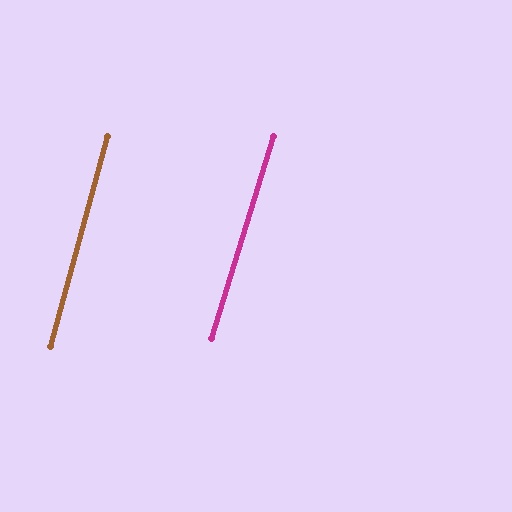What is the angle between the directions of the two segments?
Approximately 2 degrees.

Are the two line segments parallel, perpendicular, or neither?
Parallel — their directions differ by only 2.0°.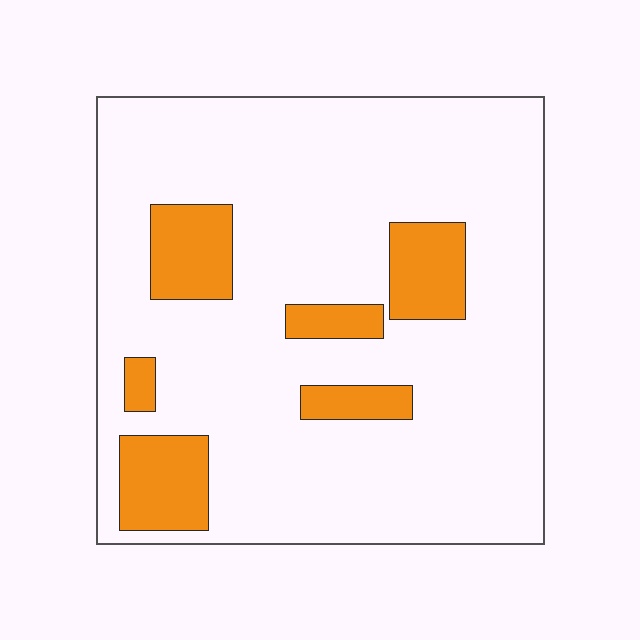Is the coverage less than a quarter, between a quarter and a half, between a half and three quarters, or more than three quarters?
Less than a quarter.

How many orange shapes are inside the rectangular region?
6.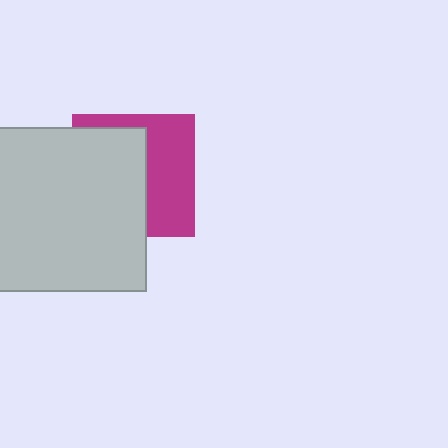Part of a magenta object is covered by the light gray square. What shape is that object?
It is a square.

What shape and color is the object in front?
The object in front is a light gray square.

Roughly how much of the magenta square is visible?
About half of it is visible (roughly 46%).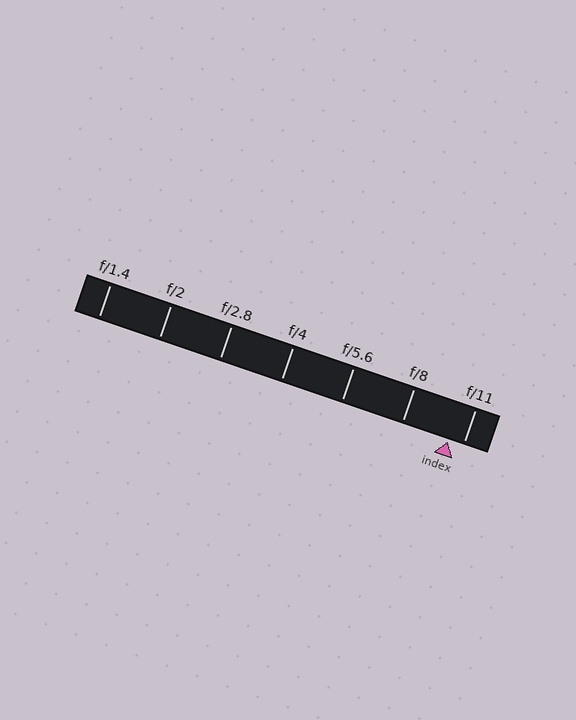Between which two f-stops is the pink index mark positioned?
The index mark is between f/8 and f/11.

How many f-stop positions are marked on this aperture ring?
There are 7 f-stop positions marked.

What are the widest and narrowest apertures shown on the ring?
The widest aperture shown is f/1.4 and the narrowest is f/11.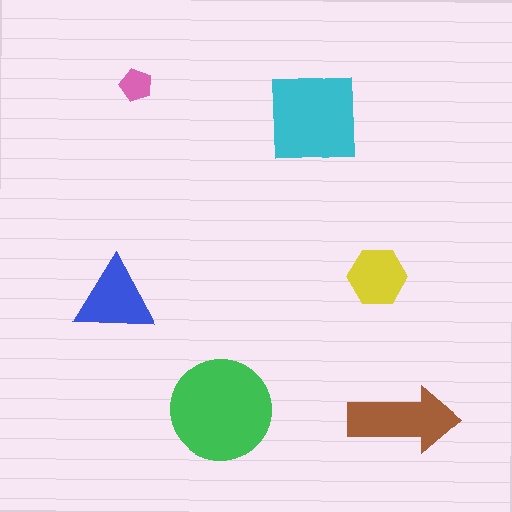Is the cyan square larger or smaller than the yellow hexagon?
Larger.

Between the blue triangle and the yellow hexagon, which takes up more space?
The blue triangle.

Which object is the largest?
The green circle.